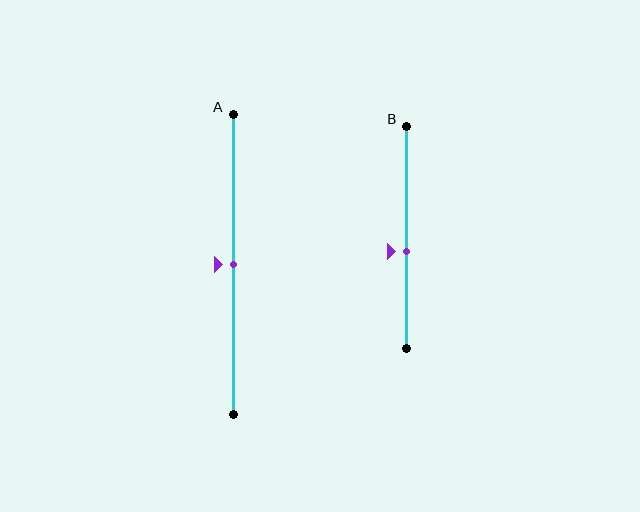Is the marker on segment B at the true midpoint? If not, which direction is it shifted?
No, the marker on segment B is shifted downward by about 7% of the segment length.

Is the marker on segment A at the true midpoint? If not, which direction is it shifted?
Yes, the marker on segment A is at the true midpoint.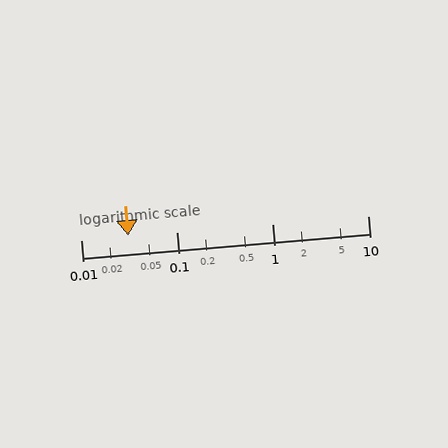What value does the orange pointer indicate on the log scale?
The pointer indicates approximately 0.031.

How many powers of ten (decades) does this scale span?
The scale spans 3 decades, from 0.01 to 10.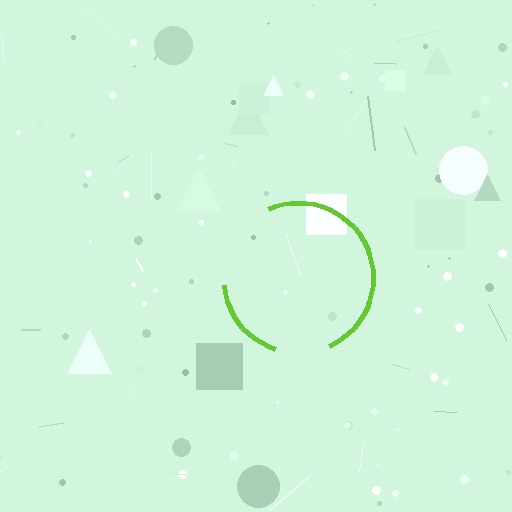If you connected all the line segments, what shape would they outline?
They would outline a circle.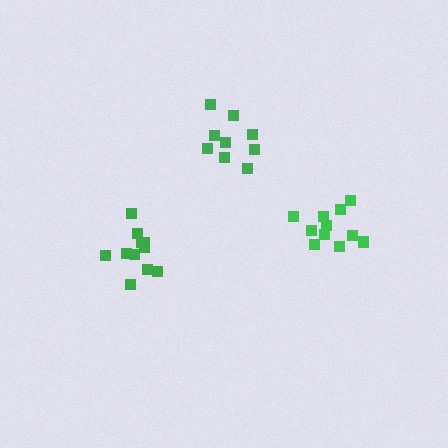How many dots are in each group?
Group 1: 9 dots, Group 2: 11 dots, Group 3: 11 dots (31 total).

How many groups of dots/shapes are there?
There are 3 groups.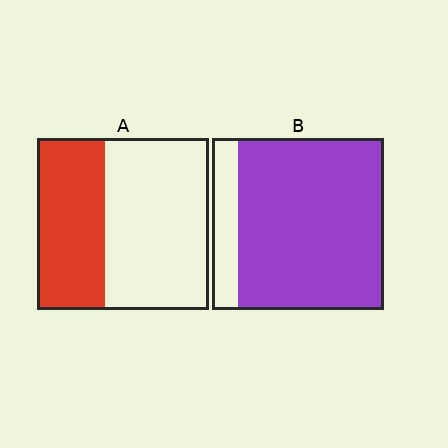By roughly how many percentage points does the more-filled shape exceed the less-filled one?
By roughly 45 percentage points (B over A).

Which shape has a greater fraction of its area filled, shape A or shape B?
Shape B.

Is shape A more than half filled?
No.